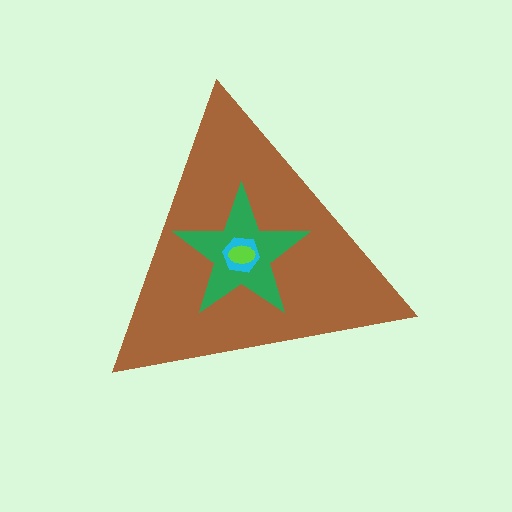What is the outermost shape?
The brown triangle.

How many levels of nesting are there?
4.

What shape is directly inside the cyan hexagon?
The lime ellipse.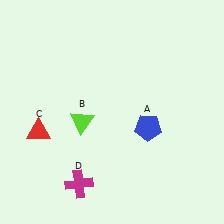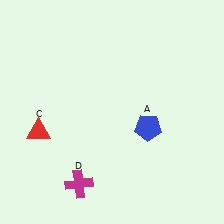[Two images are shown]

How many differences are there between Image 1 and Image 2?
There is 1 difference between the two images.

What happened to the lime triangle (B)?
The lime triangle (B) was removed in Image 2. It was in the bottom-left area of Image 1.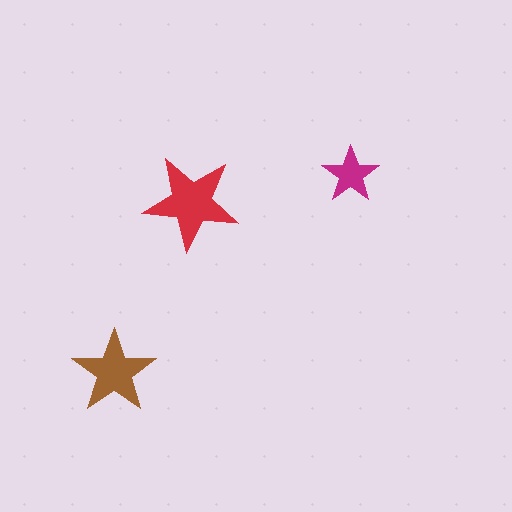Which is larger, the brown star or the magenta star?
The brown one.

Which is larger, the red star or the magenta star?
The red one.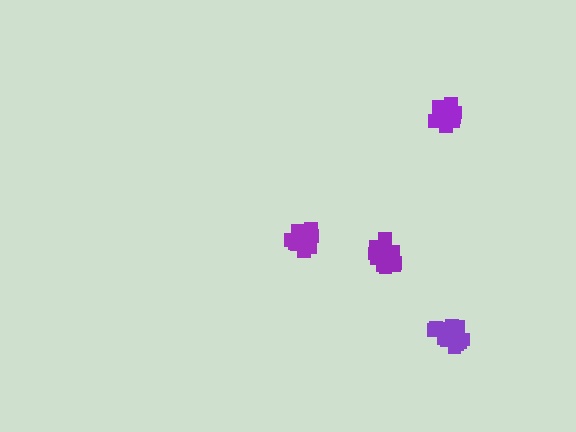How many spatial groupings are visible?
There are 4 spatial groupings.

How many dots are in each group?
Group 1: 17 dots, Group 2: 14 dots, Group 3: 19 dots, Group 4: 14 dots (64 total).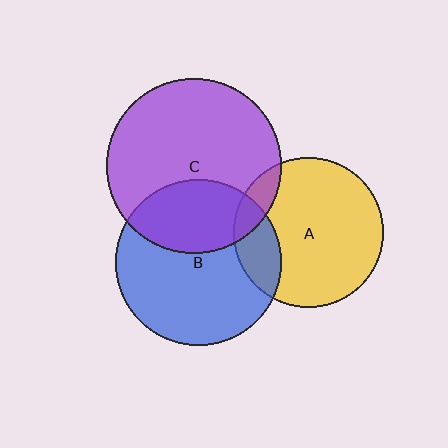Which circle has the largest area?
Circle C (purple).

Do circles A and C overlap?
Yes.